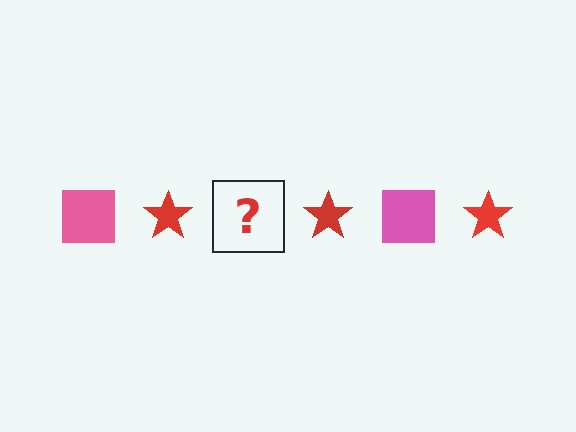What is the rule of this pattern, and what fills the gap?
The rule is that the pattern alternates between pink square and red star. The gap should be filled with a pink square.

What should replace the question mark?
The question mark should be replaced with a pink square.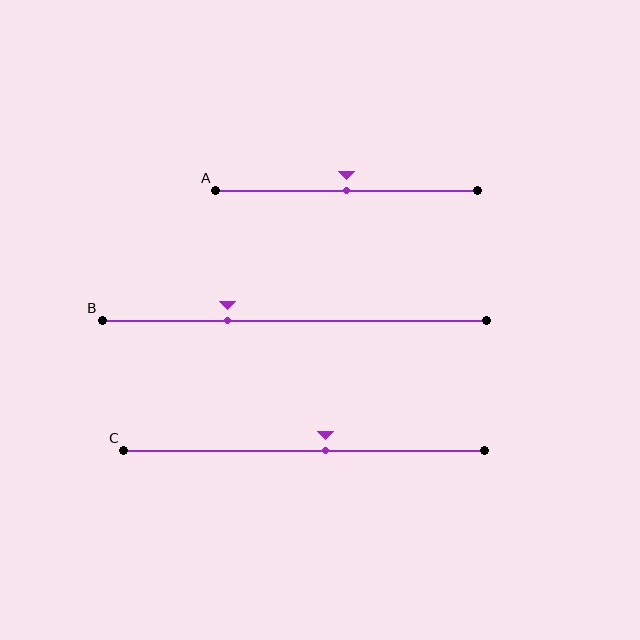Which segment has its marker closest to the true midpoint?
Segment A has its marker closest to the true midpoint.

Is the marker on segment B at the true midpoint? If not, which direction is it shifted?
No, the marker on segment B is shifted to the left by about 17% of the segment length.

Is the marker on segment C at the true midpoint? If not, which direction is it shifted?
No, the marker on segment C is shifted to the right by about 6% of the segment length.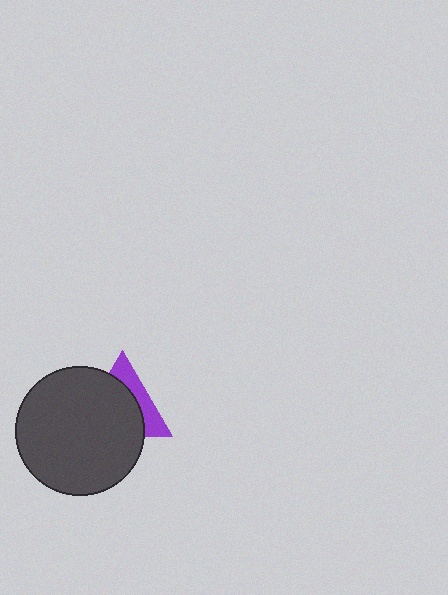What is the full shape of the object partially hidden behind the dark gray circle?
The partially hidden object is a purple triangle.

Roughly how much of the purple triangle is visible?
A small part of it is visible (roughly 34%).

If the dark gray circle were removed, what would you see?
You would see the complete purple triangle.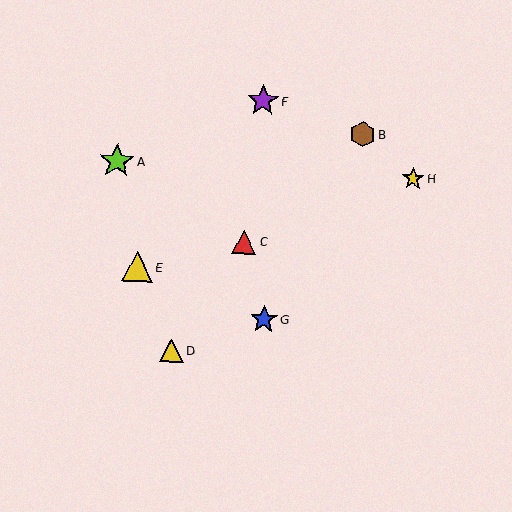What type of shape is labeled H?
Shape H is a yellow star.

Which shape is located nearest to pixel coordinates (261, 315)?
The blue star (labeled G) at (264, 319) is nearest to that location.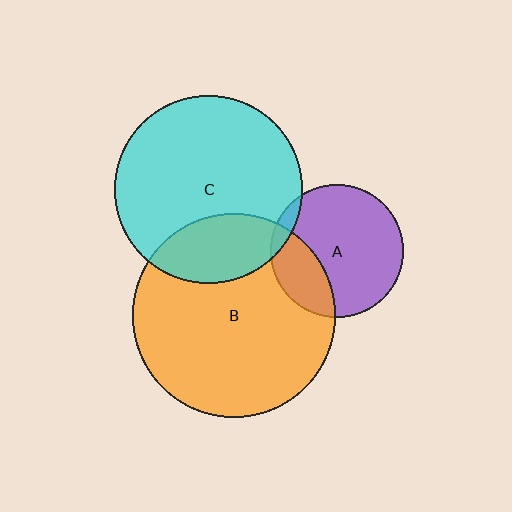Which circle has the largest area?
Circle B (orange).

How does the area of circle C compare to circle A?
Approximately 2.0 times.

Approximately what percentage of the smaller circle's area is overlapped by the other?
Approximately 25%.